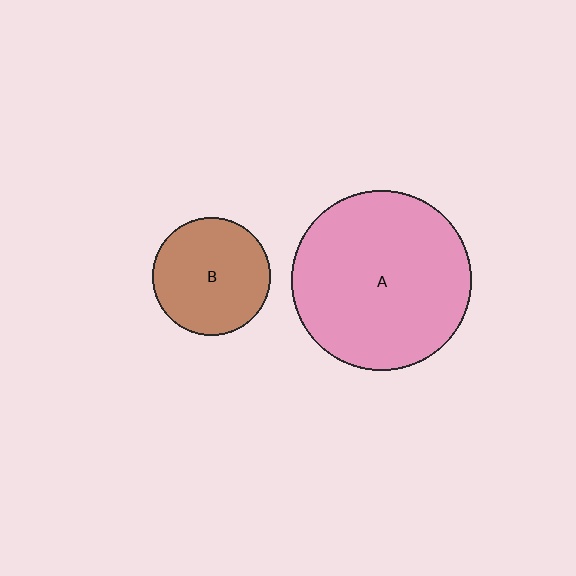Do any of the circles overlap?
No, none of the circles overlap.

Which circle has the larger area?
Circle A (pink).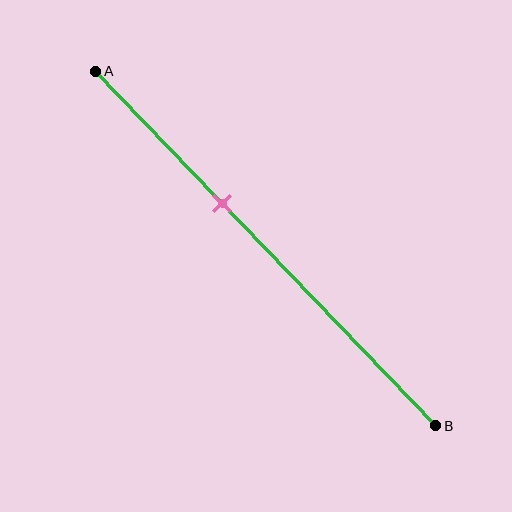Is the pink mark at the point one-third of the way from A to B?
No, the mark is at about 35% from A, not at the 33% one-third point.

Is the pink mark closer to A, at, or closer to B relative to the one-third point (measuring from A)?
The pink mark is closer to point B than the one-third point of segment AB.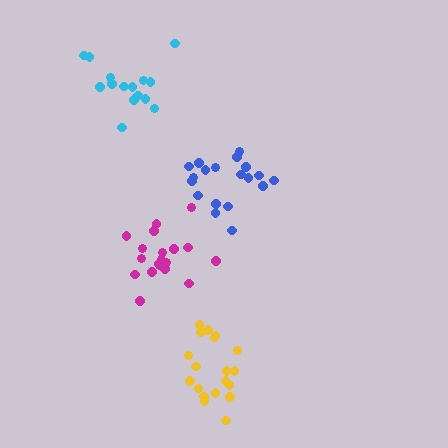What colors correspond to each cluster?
The clusters are colored: blue, magenta, yellow, cyan.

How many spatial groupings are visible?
There are 4 spatial groupings.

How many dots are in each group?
Group 1: 19 dots, Group 2: 19 dots, Group 3: 19 dots, Group 4: 15 dots (72 total).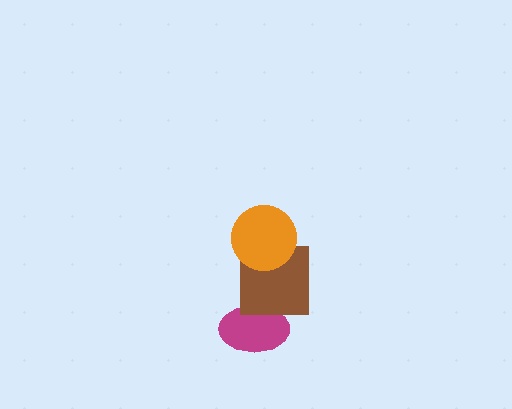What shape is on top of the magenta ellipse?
The brown square is on top of the magenta ellipse.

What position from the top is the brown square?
The brown square is 2nd from the top.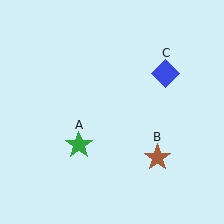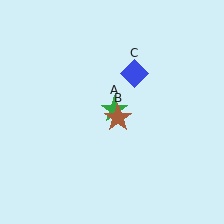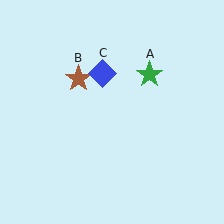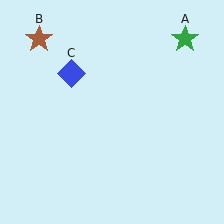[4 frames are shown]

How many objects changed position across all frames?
3 objects changed position: green star (object A), brown star (object B), blue diamond (object C).